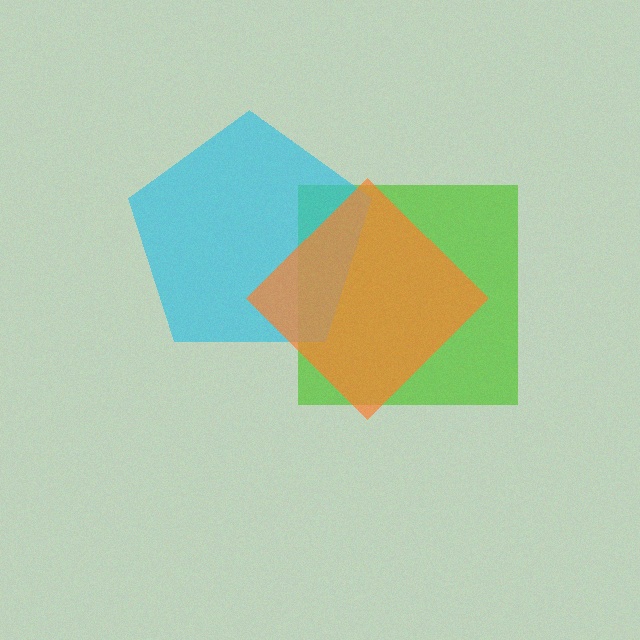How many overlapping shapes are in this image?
There are 3 overlapping shapes in the image.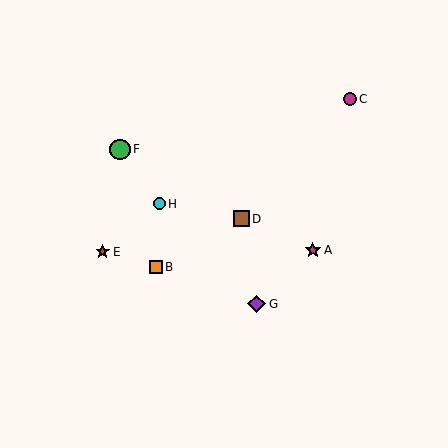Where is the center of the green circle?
The center of the green circle is at (120, 149).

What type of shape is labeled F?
Shape F is a green circle.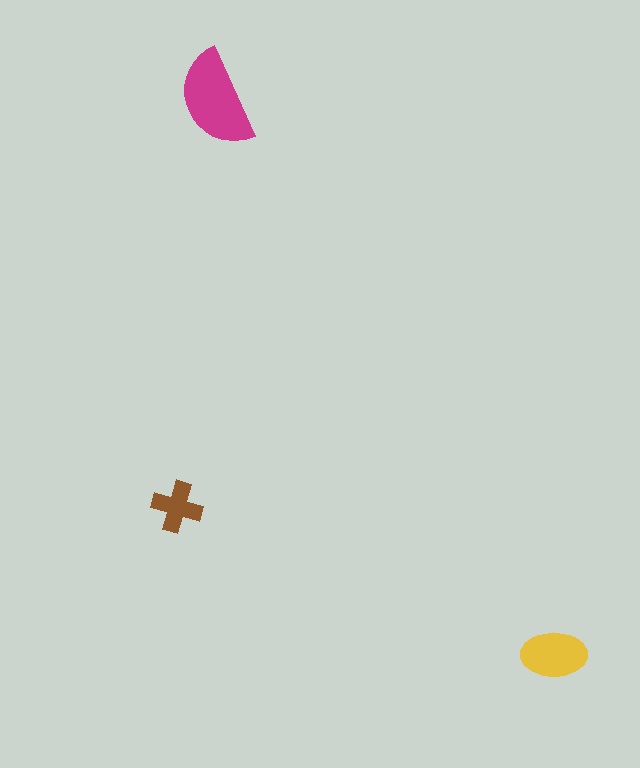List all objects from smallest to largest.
The brown cross, the yellow ellipse, the magenta semicircle.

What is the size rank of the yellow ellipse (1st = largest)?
2nd.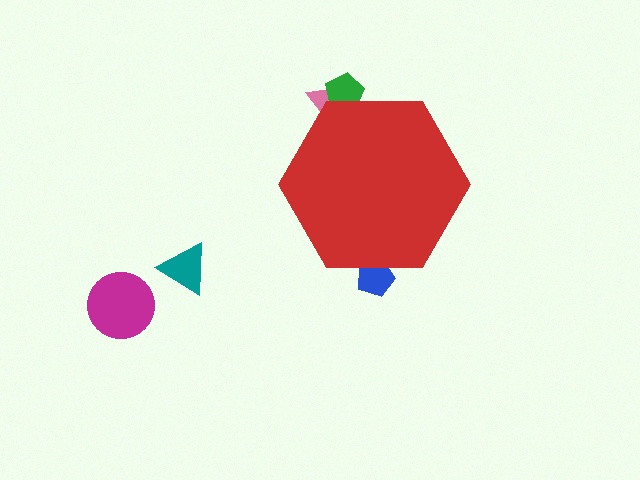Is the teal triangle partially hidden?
No, the teal triangle is fully visible.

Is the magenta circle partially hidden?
No, the magenta circle is fully visible.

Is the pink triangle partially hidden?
Yes, the pink triangle is partially hidden behind the red hexagon.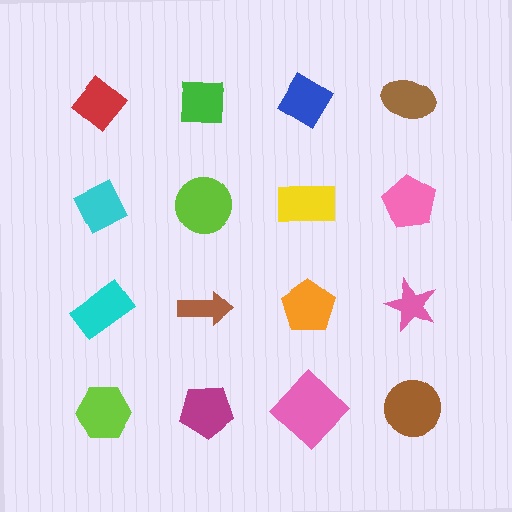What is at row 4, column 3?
A pink diamond.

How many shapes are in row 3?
4 shapes.